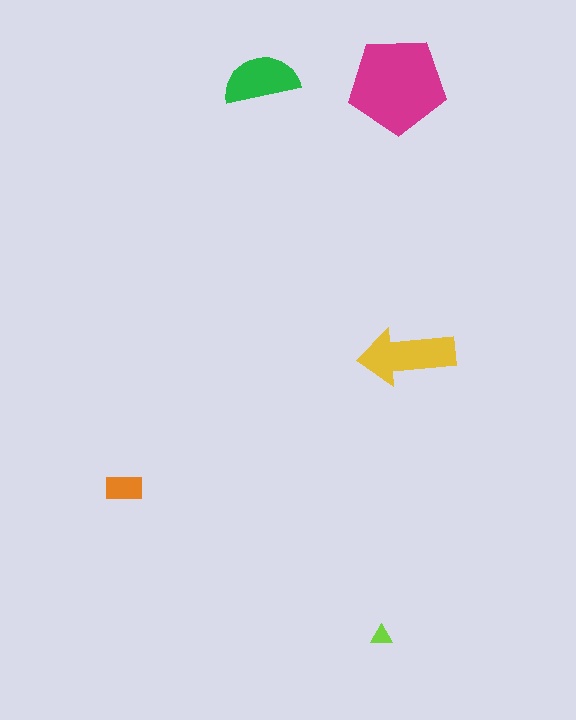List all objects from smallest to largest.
The lime triangle, the orange rectangle, the green semicircle, the yellow arrow, the magenta pentagon.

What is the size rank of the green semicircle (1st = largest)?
3rd.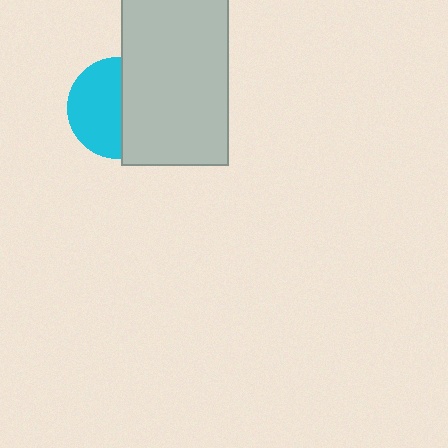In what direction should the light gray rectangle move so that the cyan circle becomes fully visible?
The light gray rectangle should move right. That is the shortest direction to clear the overlap and leave the cyan circle fully visible.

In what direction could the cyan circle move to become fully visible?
The cyan circle could move left. That would shift it out from behind the light gray rectangle entirely.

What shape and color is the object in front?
The object in front is a light gray rectangle.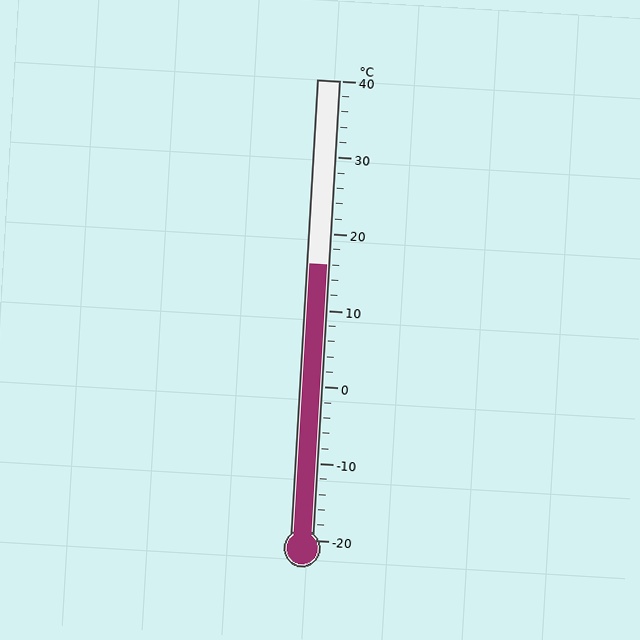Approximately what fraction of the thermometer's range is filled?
The thermometer is filled to approximately 60% of its range.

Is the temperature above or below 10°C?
The temperature is above 10°C.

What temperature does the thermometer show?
The thermometer shows approximately 16°C.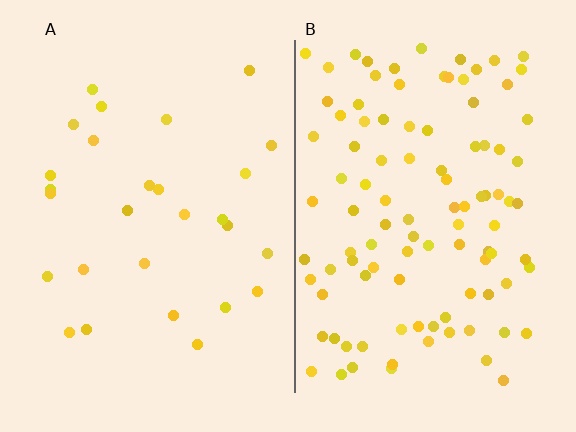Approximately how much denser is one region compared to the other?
Approximately 3.7× — region B over region A.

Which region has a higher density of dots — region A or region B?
B (the right).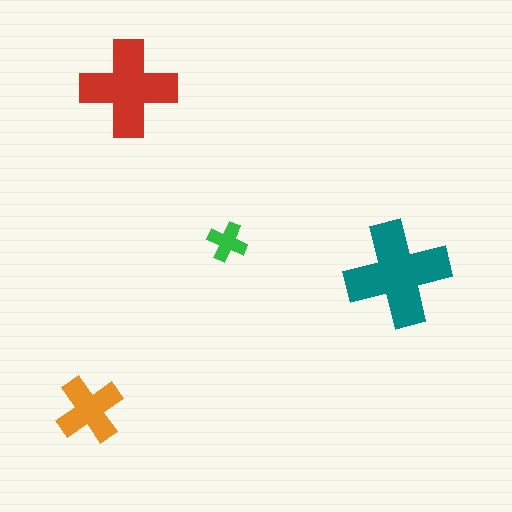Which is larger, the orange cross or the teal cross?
The teal one.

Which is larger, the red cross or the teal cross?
The teal one.